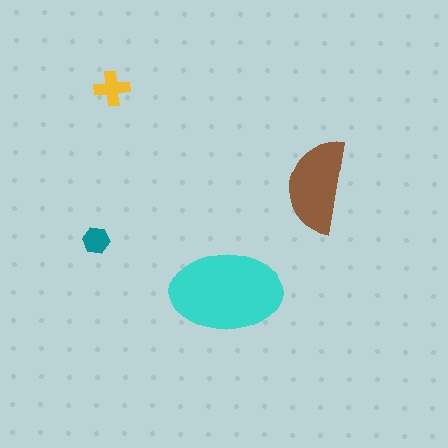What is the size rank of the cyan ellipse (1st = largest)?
1st.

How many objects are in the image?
There are 4 objects in the image.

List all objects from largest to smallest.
The cyan ellipse, the brown semicircle, the yellow cross, the teal hexagon.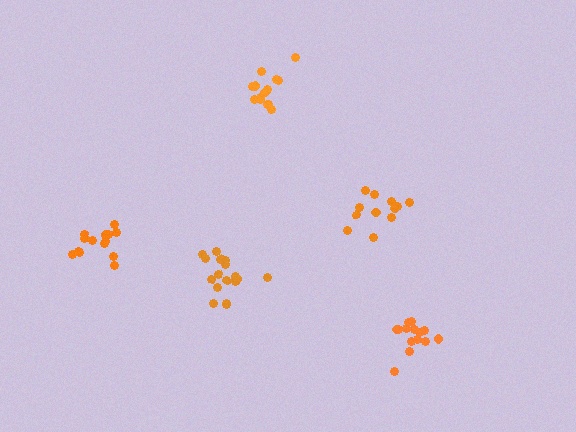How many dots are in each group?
Group 1: 14 dots, Group 2: 12 dots, Group 3: 14 dots, Group 4: 14 dots, Group 5: 17 dots (71 total).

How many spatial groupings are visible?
There are 5 spatial groupings.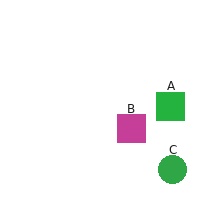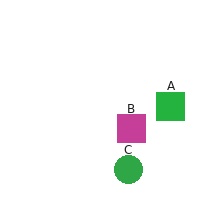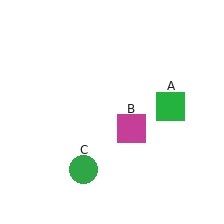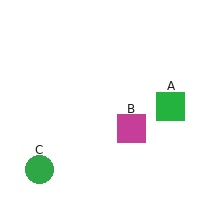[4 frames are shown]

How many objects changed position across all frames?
1 object changed position: green circle (object C).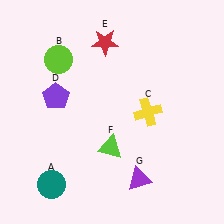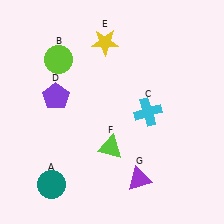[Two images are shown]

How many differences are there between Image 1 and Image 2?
There are 2 differences between the two images.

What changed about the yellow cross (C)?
In Image 1, C is yellow. In Image 2, it changed to cyan.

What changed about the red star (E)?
In Image 1, E is red. In Image 2, it changed to yellow.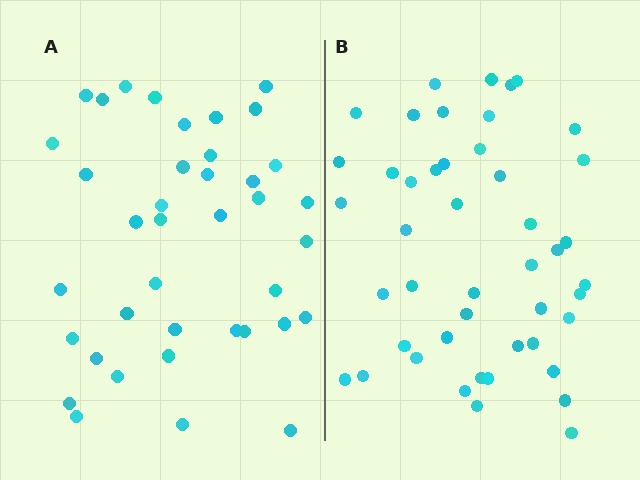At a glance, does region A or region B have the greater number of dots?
Region B (the right region) has more dots.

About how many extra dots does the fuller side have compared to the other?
Region B has roughly 8 or so more dots than region A.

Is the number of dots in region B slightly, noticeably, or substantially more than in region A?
Region B has only slightly more — the two regions are fairly close. The ratio is roughly 1.2 to 1.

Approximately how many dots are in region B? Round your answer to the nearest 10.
About 50 dots. (The exact count is 46, which rounds to 50.)